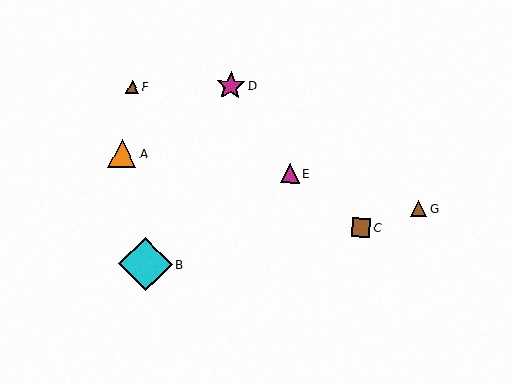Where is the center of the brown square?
The center of the brown square is at (361, 228).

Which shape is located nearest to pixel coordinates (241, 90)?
The magenta star (labeled D) at (231, 86) is nearest to that location.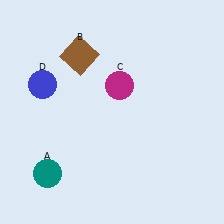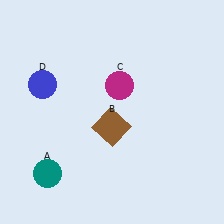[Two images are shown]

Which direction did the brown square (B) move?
The brown square (B) moved down.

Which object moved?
The brown square (B) moved down.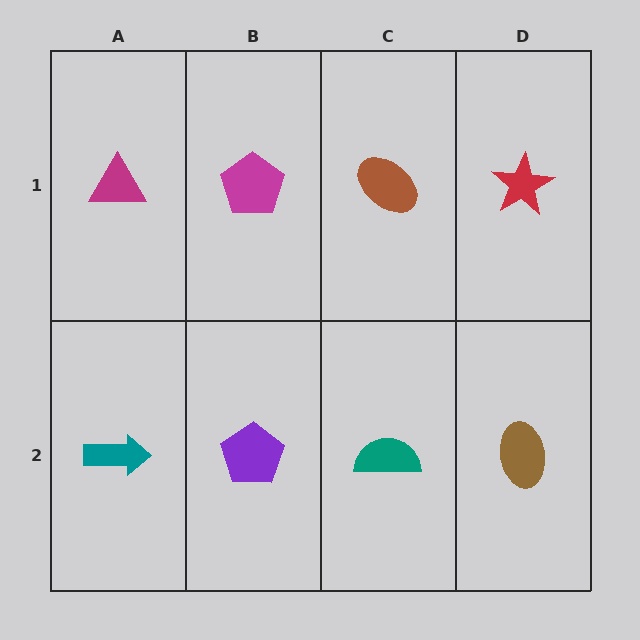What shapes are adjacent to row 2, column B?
A magenta pentagon (row 1, column B), a teal arrow (row 2, column A), a teal semicircle (row 2, column C).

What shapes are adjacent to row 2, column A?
A magenta triangle (row 1, column A), a purple pentagon (row 2, column B).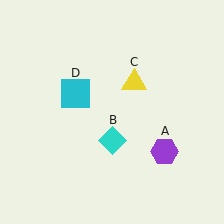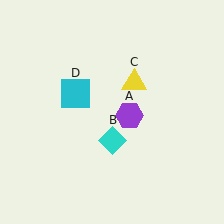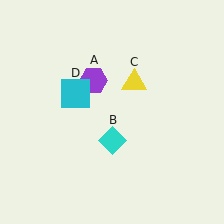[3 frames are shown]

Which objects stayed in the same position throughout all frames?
Cyan diamond (object B) and yellow triangle (object C) and cyan square (object D) remained stationary.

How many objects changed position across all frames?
1 object changed position: purple hexagon (object A).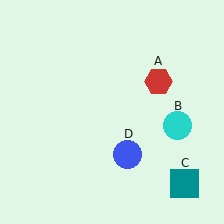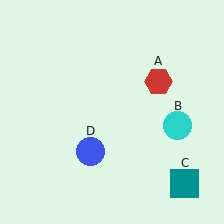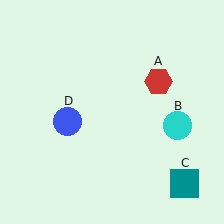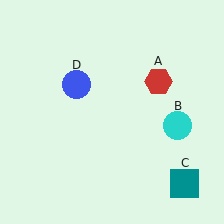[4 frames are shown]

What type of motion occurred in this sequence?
The blue circle (object D) rotated clockwise around the center of the scene.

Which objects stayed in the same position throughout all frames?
Red hexagon (object A) and cyan circle (object B) and teal square (object C) remained stationary.